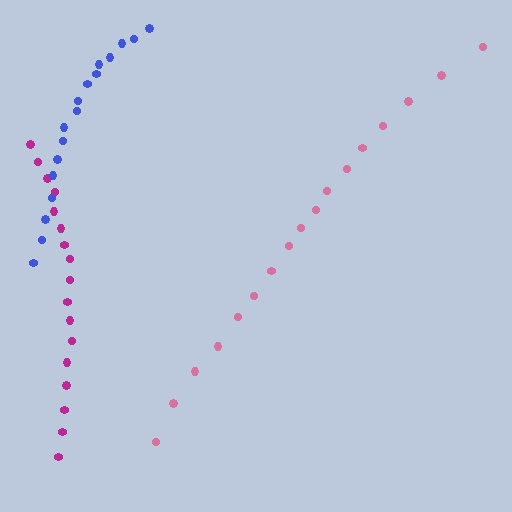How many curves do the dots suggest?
There are 3 distinct paths.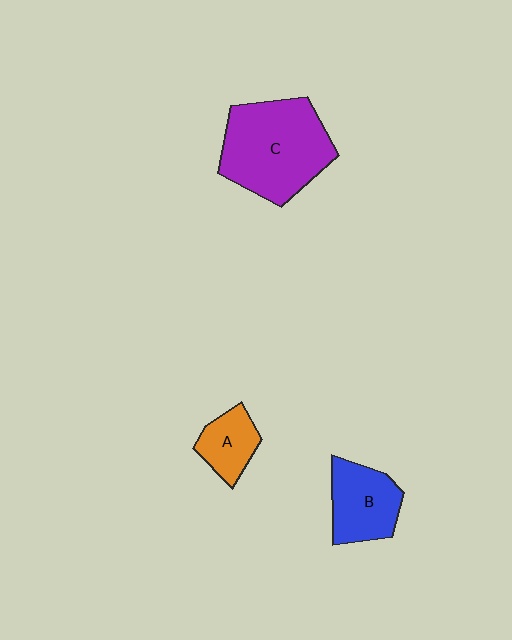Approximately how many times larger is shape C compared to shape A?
Approximately 2.7 times.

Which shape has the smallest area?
Shape A (orange).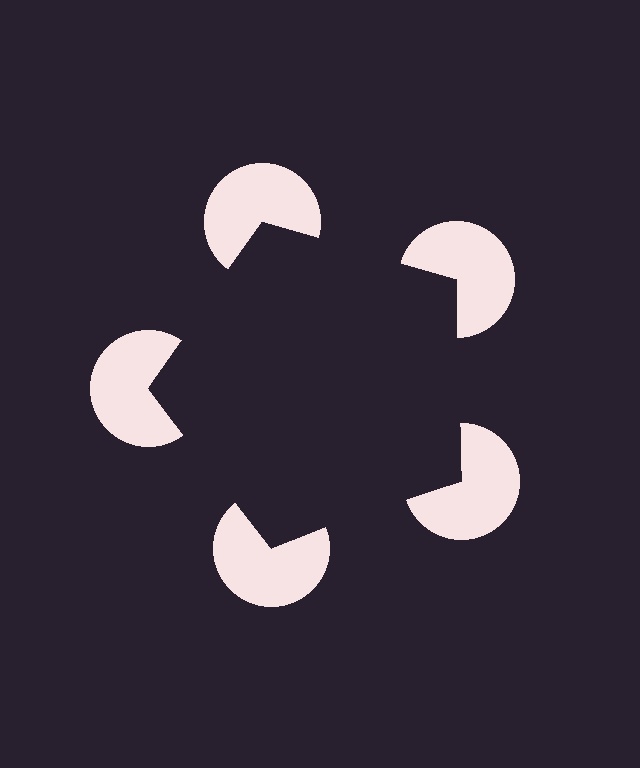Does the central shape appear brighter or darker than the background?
It typically appears slightly darker than the background, even though no actual brightness change is drawn.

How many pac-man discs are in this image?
There are 5 — one at each vertex of the illusory pentagon.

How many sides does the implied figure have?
5 sides.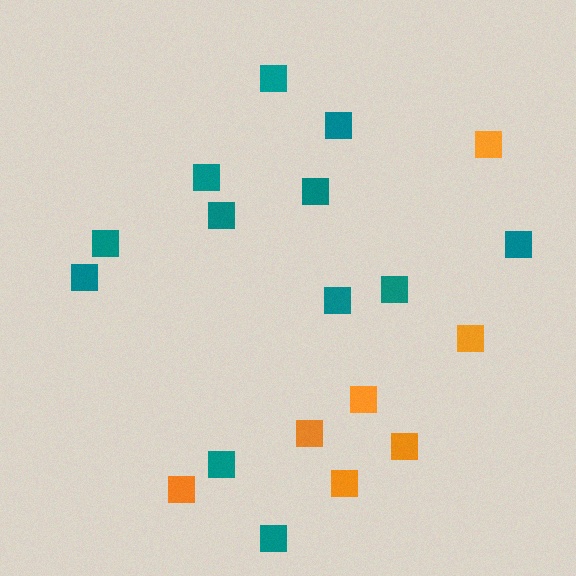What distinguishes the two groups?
There are 2 groups: one group of teal squares (12) and one group of orange squares (7).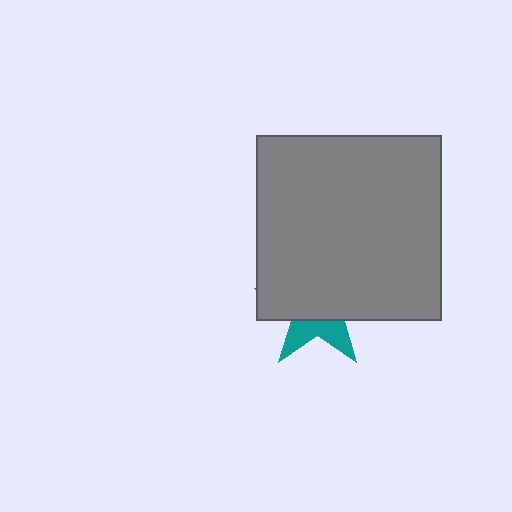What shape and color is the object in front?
The object in front is a gray square.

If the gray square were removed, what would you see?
You would see the complete teal star.